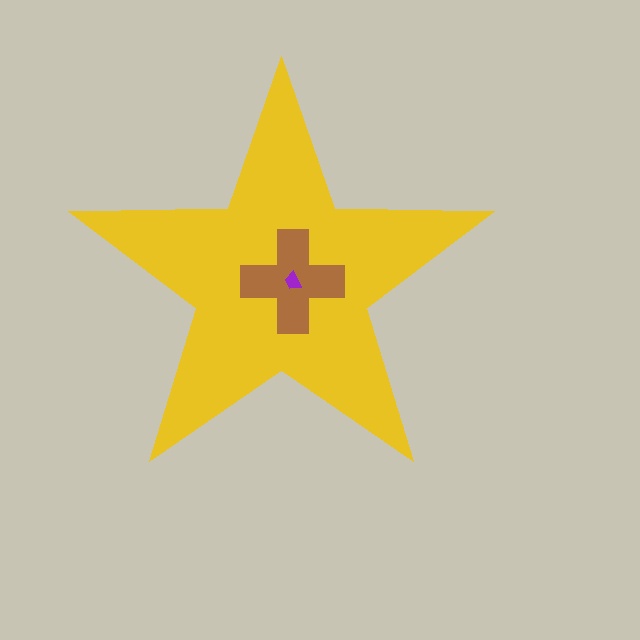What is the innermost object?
The purple trapezoid.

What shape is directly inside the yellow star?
The brown cross.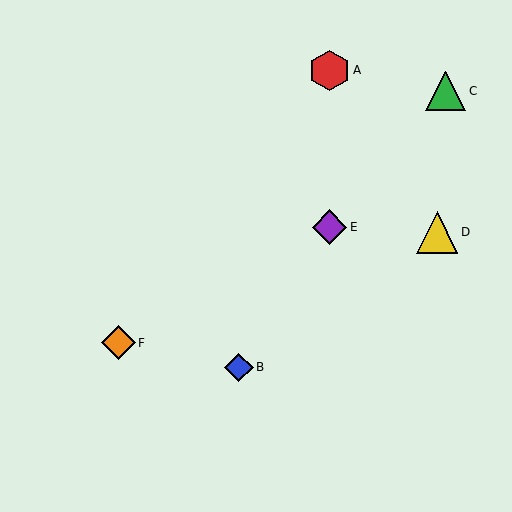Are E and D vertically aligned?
No, E is at x≈329 and D is at x≈437.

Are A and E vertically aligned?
Yes, both are at x≈329.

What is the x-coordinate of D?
Object D is at x≈437.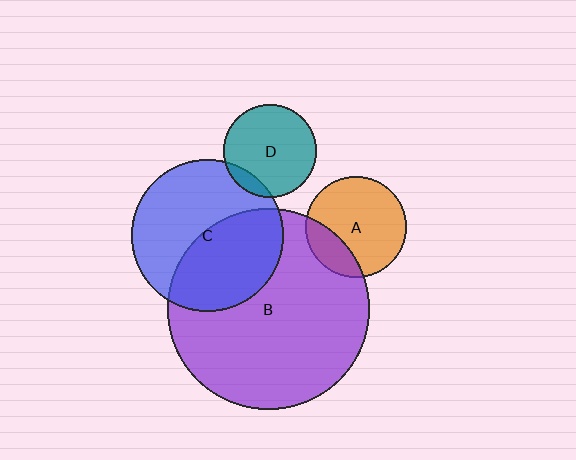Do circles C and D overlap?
Yes.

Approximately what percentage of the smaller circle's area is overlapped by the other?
Approximately 10%.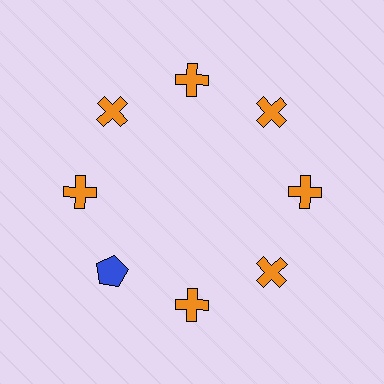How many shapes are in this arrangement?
There are 8 shapes arranged in a ring pattern.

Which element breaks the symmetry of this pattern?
The blue pentagon at roughly the 8 o'clock position breaks the symmetry. All other shapes are orange crosses.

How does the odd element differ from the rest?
It differs in both color (blue instead of orange) and shape (pentagon instead of cross).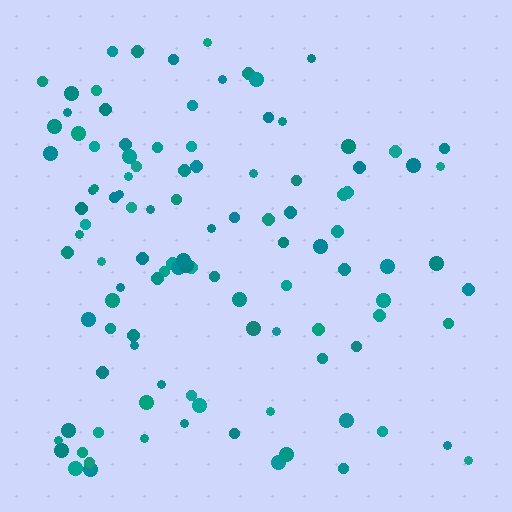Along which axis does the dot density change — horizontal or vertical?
Horizontal.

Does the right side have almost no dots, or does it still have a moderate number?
Still a moderate number, just noticeably fewer than the left.